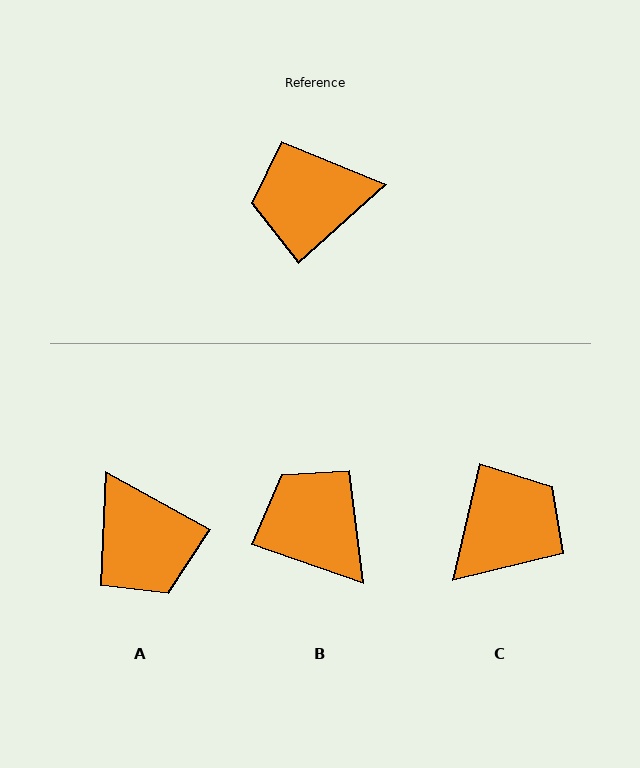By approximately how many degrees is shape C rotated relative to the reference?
Approximately 145 degrees clockwise.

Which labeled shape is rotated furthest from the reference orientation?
C, about 145 degrees away.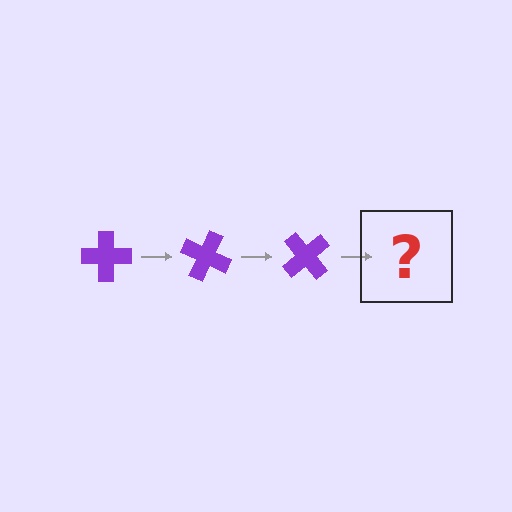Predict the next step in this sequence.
The next step is a purple cross rotated 75 degrees.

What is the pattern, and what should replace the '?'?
The pattern is that the cross rotates 25 degrees each step. The '?' should be a purple cross rotated 75 degrees.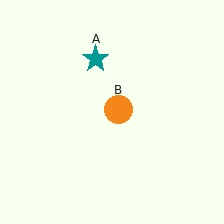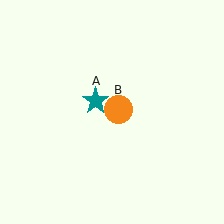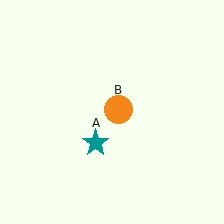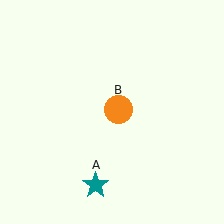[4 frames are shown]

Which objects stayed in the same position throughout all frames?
Orange circle (object B) remained stationary.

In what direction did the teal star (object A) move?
The teal star (object A) moved down.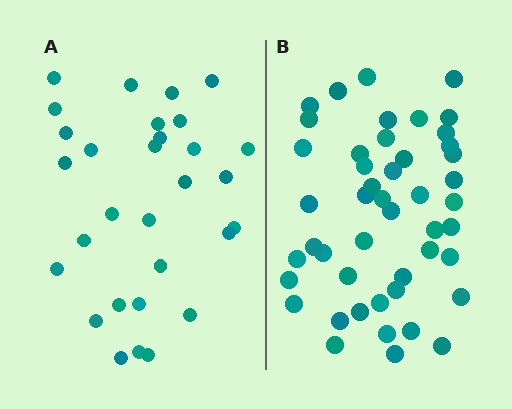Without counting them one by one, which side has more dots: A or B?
Region B (the right region) has more dots.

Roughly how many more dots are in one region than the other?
Region B has approximately 15 more dots than region A.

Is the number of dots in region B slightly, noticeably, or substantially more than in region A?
Region B has substantially more. The ratio is roughly 1.6 to 1.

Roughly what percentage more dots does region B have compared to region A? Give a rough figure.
About 55% more.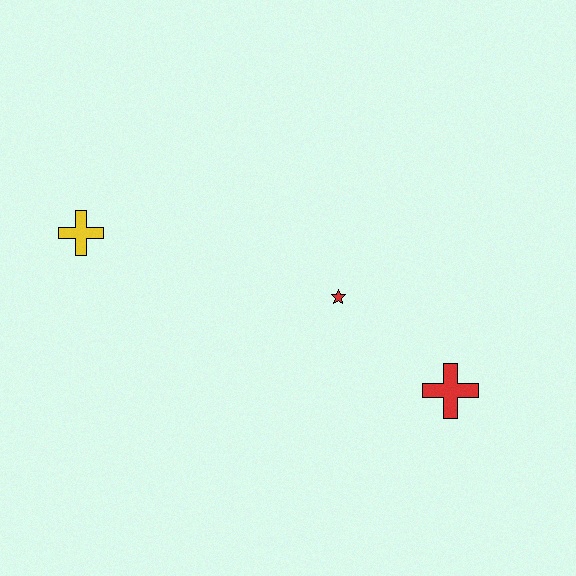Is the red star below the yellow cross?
Yes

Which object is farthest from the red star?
The yellow cross is farthest from the red star.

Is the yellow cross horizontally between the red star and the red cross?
No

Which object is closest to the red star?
The red cross is closest to the red star.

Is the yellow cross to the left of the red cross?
Yes